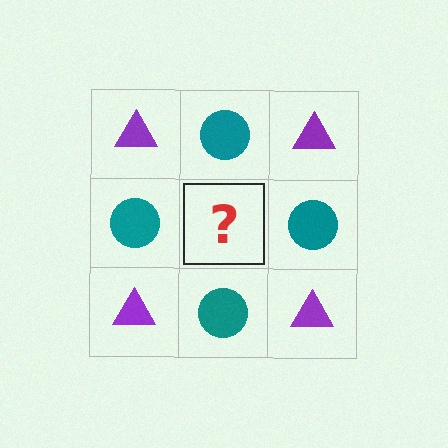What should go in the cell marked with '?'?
The missing cell should contain a purple triangle.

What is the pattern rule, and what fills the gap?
The rule is that it alternates purple triangle and teal circle in a checkerboard pattern. The gap should be filled with a purple triangle.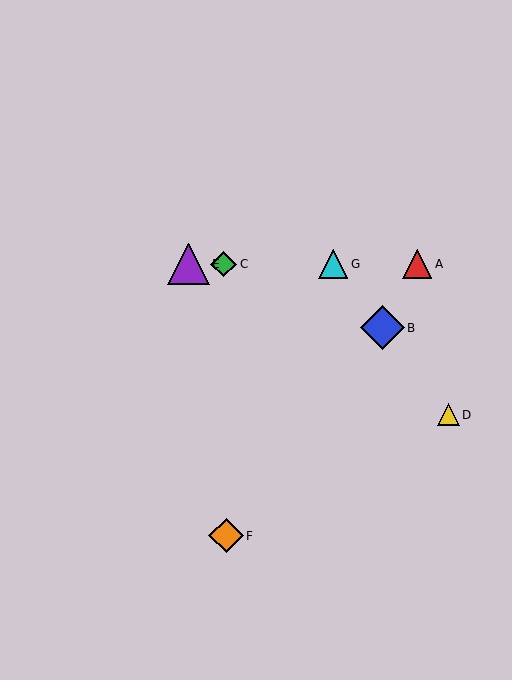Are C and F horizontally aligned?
No, C is at y≈264 and F is at y≈536.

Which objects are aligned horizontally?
Objects A, C, E, G are aligned horizontally.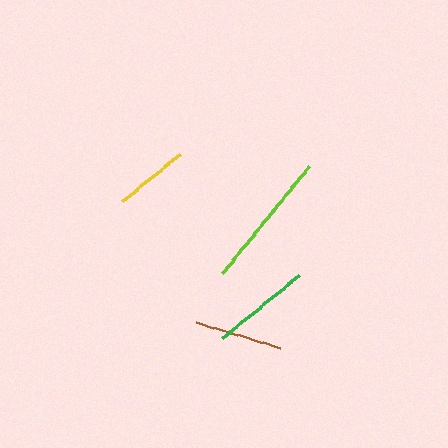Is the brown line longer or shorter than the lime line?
The lime line is longer than the brown line.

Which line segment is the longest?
The lime line is the longest at approximately 137 pixels.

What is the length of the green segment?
The green segment is approximately 100 pixels long.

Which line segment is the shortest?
The yellow line is the shortest at approximately 75 pixels.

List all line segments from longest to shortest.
From longest to shortest: lime, green, brown, yellow.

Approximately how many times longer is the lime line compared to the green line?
The lime line is approximately 1.4 times the length of the green line.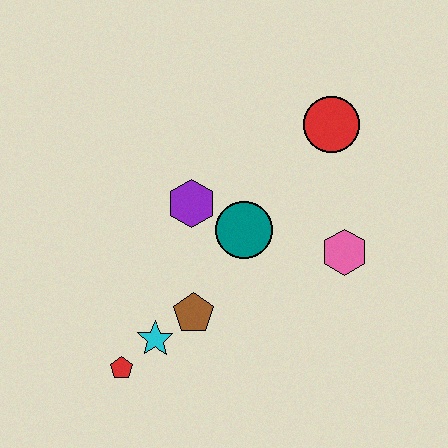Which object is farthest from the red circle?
The red pentagon is farthest from the red circle.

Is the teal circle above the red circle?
No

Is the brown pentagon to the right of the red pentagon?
Yes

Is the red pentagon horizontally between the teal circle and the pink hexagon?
No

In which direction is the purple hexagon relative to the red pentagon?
The purple hexagon is above the red pentagon.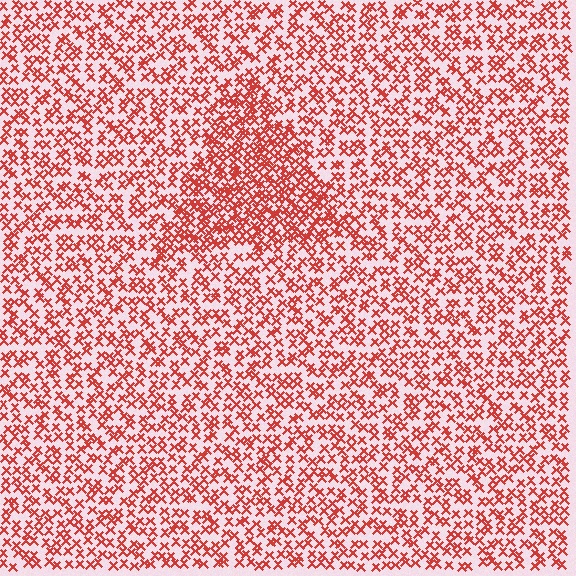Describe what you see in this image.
The image contains small red elements arranged at two different densities. A triangle-shaped region is visible where the elements are more densely packed than the surrounding area.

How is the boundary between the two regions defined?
The boundary is defined by a change in element density (approximately 1.8x ratio). All elements are the same color, size, and shape.